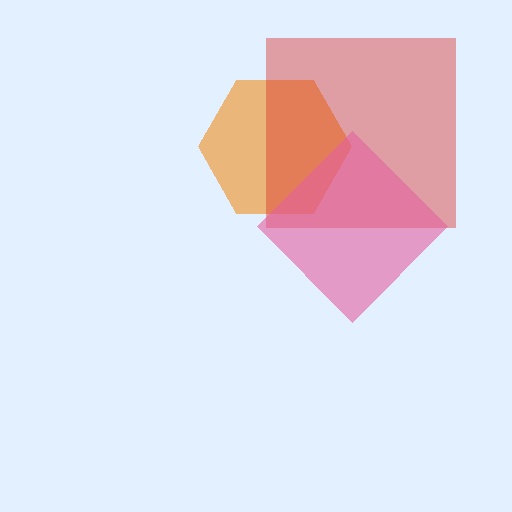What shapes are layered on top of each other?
The layered shapes are: an orange hexagon, a red square, a pink diamond.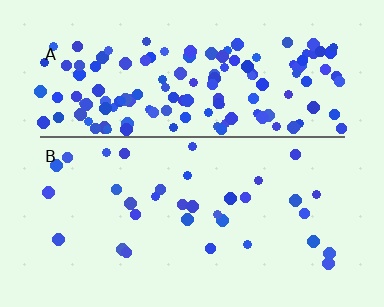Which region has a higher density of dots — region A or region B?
A (the top).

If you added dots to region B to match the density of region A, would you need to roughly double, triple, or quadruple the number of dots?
Approximately quadruple.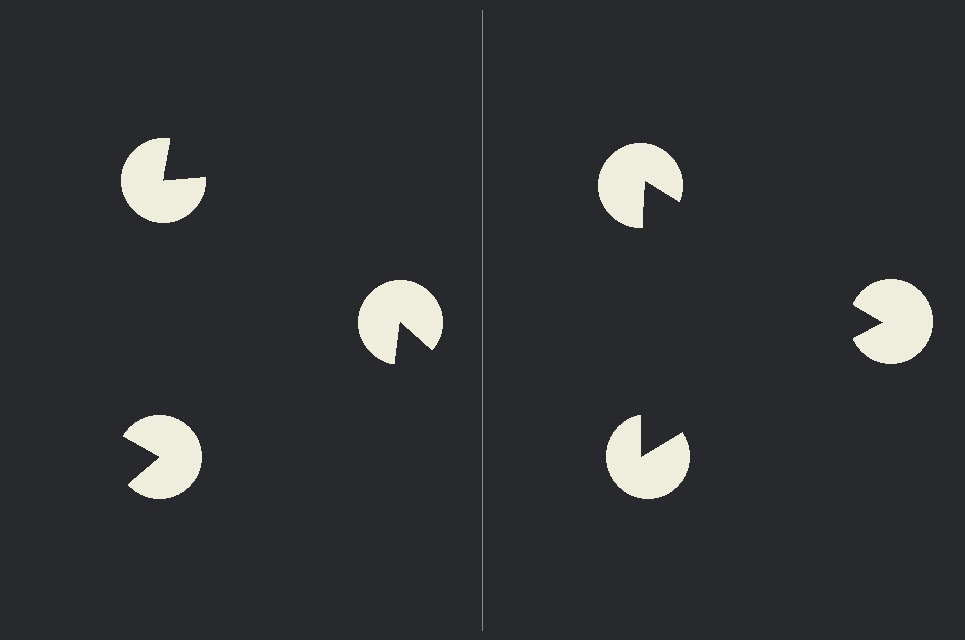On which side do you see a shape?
An illusory triangle appears on the right side. On the left side the wedge cuts are rotated, so no coherent shape forms.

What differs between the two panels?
The pac-man discs are positioned identically on both sides; only the wedge orientations differ. On the right they align to a triangle; on the left they are misaligned.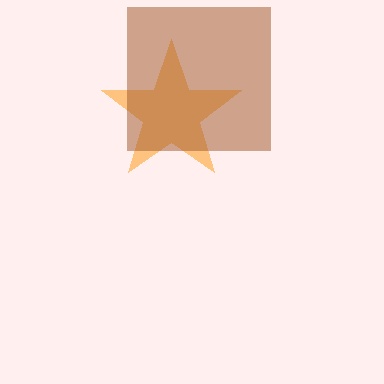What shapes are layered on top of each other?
The layered shapes are: an orange star, a brown square.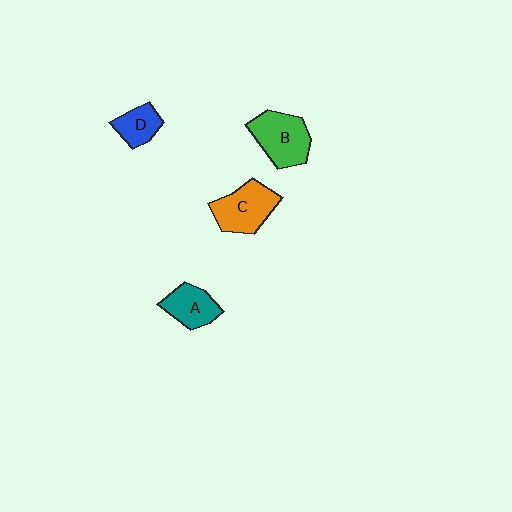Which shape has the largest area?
Shape B (green).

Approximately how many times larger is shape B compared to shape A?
Approximately 1.4 times.